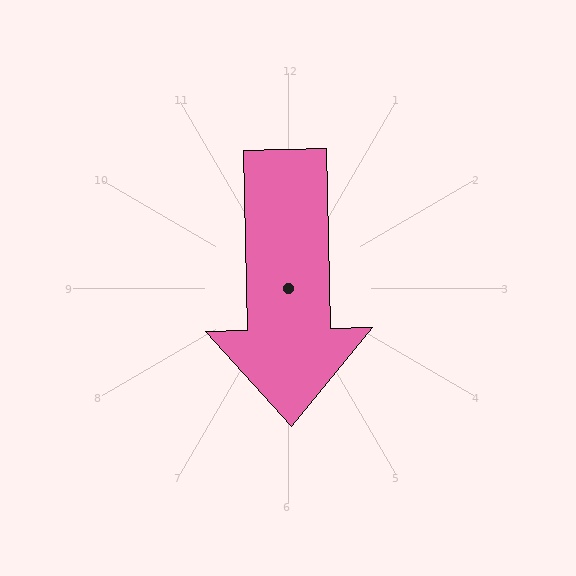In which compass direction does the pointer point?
South.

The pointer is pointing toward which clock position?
Roughly 6 o'clock.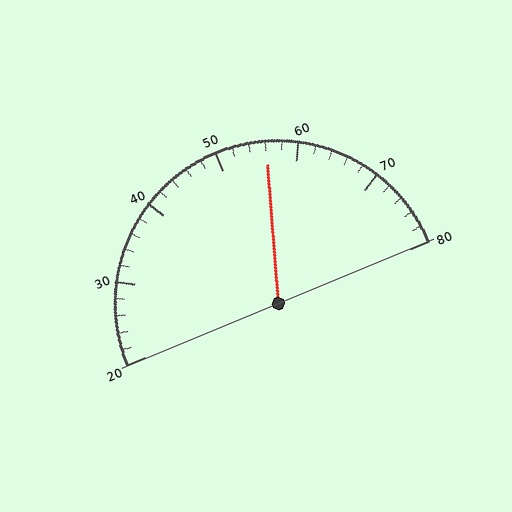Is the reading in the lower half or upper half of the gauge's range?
The reading is in the upper half of the range (20 to 80).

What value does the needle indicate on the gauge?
The needle indicates approximately 56.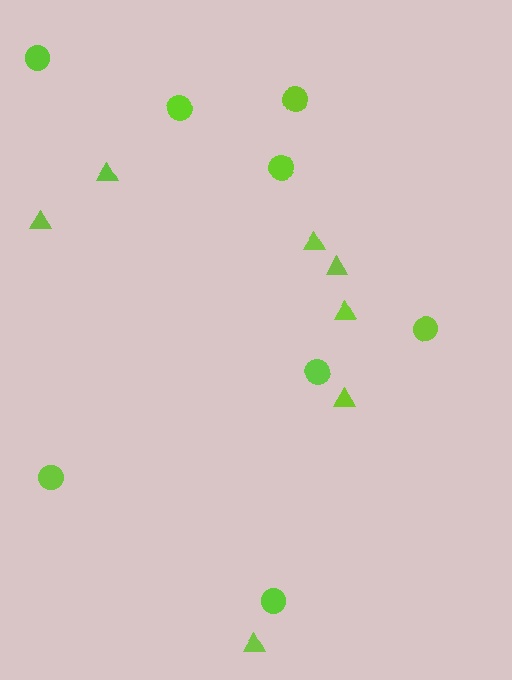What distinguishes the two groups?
There are 2 groups: one group of triangles (7) and one group of circles (8).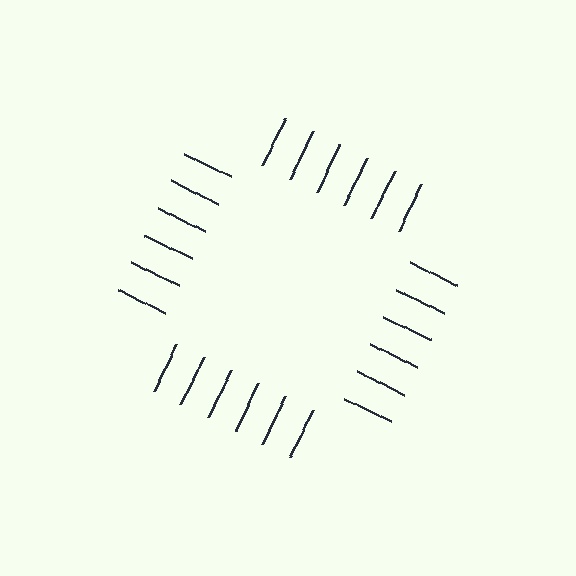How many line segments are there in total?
24 — 6 along each of the 4 edges.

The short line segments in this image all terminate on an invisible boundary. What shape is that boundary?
An illusory square — the line segments terminate on its edges but no continuous stroke is drawn.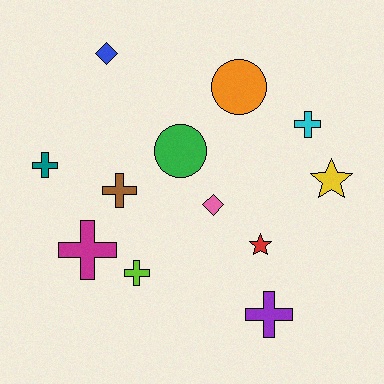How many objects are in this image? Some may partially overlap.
There are 12 objects.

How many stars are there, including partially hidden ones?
There are 2 stars.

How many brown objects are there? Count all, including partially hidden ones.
There is 1 brown object.